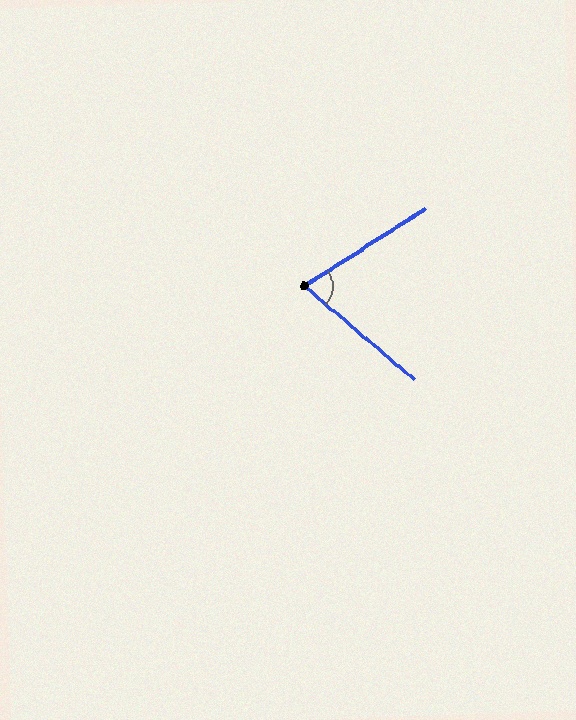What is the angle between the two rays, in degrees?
Approximately 73 degrees.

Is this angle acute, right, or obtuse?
It is acute.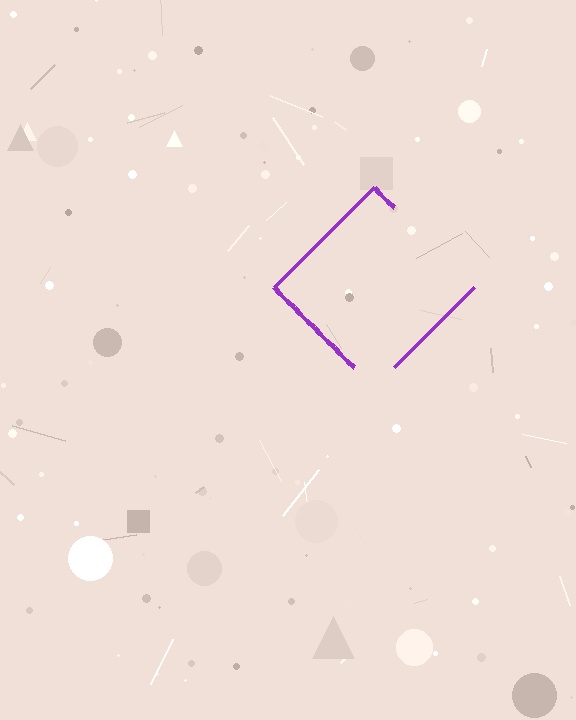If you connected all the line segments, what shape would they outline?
They would outline a diamond.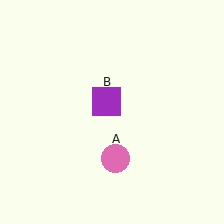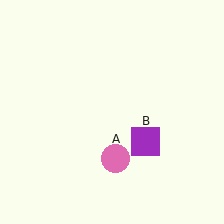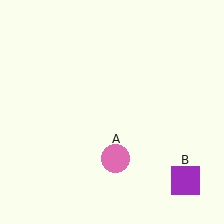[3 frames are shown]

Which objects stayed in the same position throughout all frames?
Pink circle (object A) remained stationary.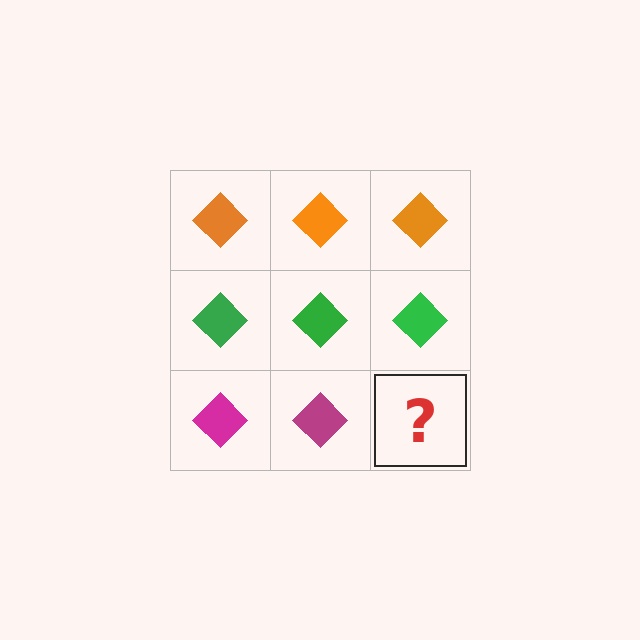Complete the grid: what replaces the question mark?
The question mark should be replaced with a magenta diamond.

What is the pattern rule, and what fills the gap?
The rule is that each row has a consistent color. The gap should be filled with a magenta diamond.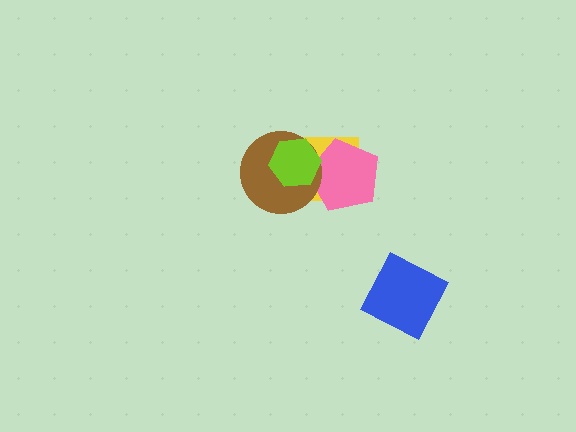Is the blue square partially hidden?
No, no other shape covers it.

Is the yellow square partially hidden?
Yes, it is partially covered by another shape.